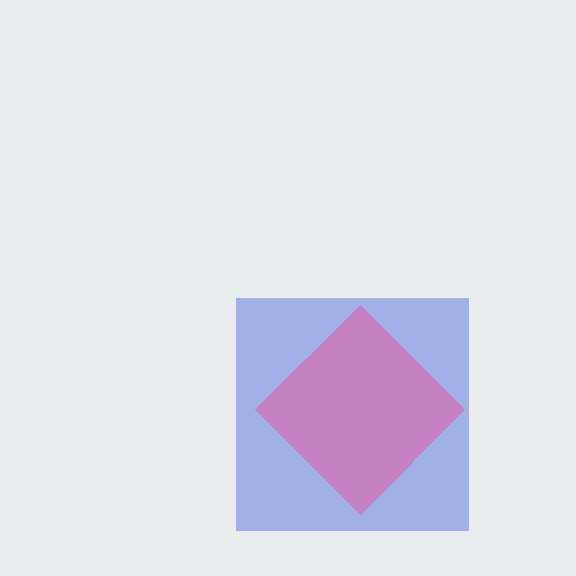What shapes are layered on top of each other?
The layered shapes are: a blue square, a pink diamond.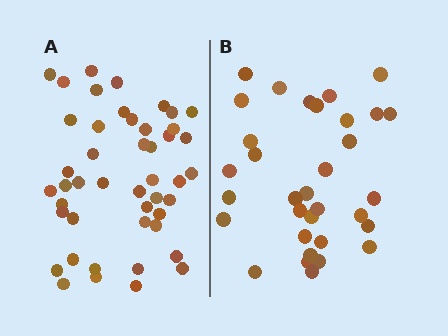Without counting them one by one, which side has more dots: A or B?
Region A (the left region) has more dots.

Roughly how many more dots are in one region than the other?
Region A has approximately 15 more dots than region B.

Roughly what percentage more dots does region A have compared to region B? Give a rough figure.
About 40% more.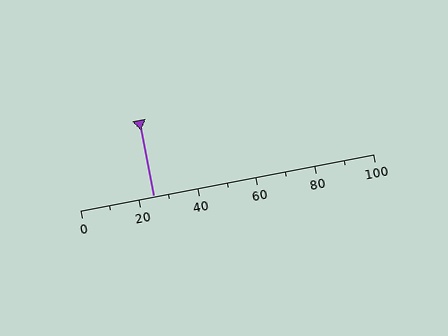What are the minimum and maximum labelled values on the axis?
The axis runs from 0 to 100.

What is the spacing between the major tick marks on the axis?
The major ticks are spaced 20 apart.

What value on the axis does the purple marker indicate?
The marker indicates approximately 25.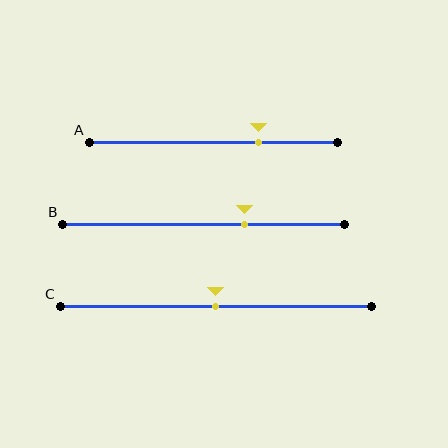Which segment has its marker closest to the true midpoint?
Segment C has its marker closest to the true midpoint.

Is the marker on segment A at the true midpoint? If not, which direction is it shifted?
No, the marker on segment A is shifted to the right by about 18% of the segment length.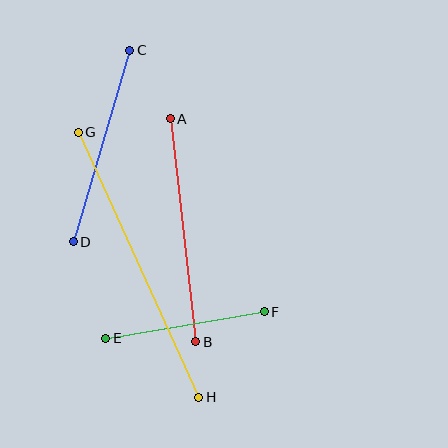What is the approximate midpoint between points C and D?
The midpoint is at approximately (102, 146) pixels.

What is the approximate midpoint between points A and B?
The midpoint is at approximately (183, 230) pixels.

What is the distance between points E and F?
The distance is approximately 161 pixels.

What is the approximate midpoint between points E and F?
The midpoint is at approximately (185, 325) pixels.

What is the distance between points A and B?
The distance is approximately 224 pixels.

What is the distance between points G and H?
The distance is approximately 291 pixels.